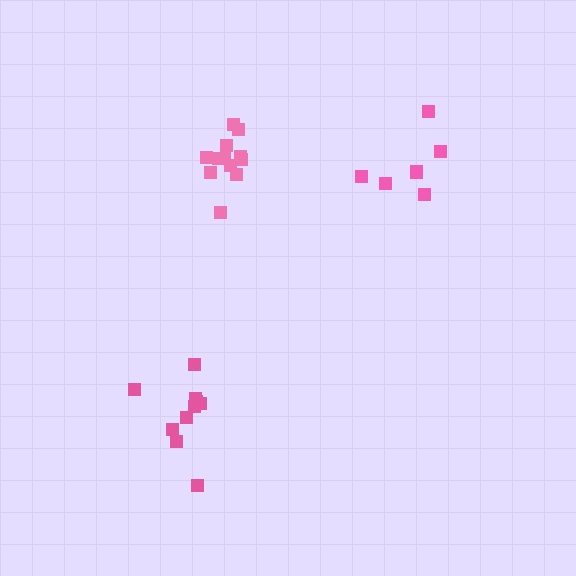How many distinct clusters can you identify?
There are 3 distinct clusters.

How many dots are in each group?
Group 1: 10 dots, Group 2: 6 dots, Group 3: 12 dots (28 total).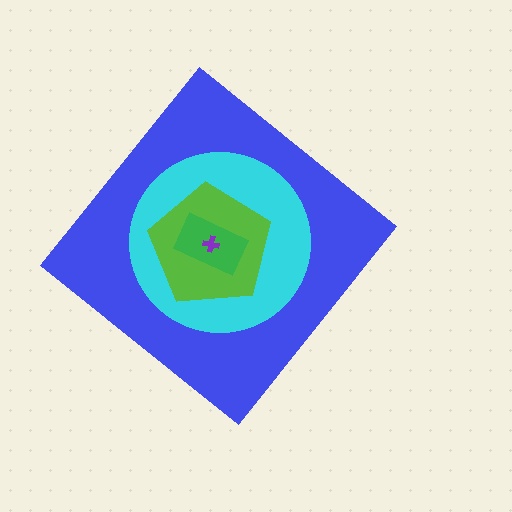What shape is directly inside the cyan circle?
The lime pentagon.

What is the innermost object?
The purple cross.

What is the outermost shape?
The blue diamond.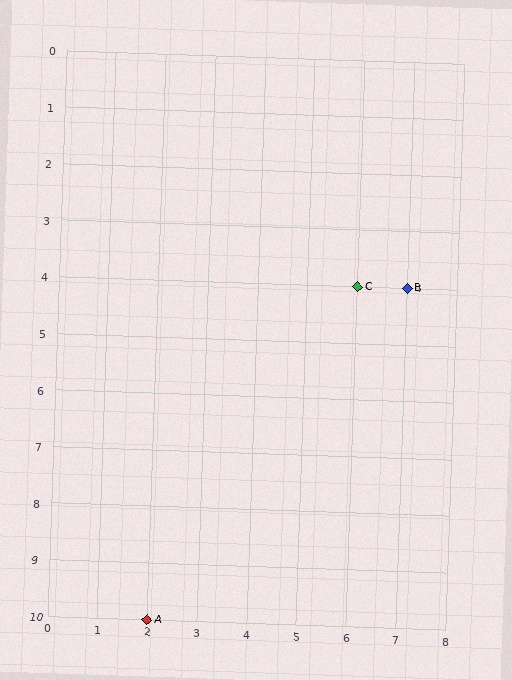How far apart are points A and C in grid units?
Points A and C are 4 columns and 6 rows apart (about 7.2 grid units diagonally).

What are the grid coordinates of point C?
Point C is at grid coordinates (6, 4).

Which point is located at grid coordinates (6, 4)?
Point C is at (6, 4).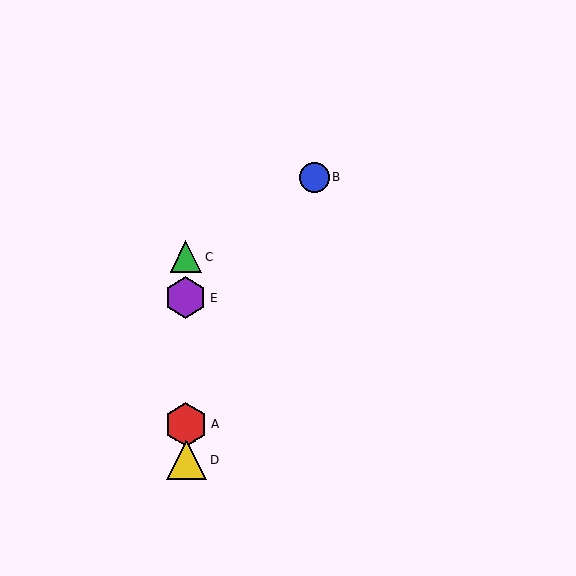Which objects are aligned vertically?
Objects A, C, D, E are aligned vertically.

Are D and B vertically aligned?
No, D is at x≈186 and B is at x≈314.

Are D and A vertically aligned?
Yes, both are at x≈186.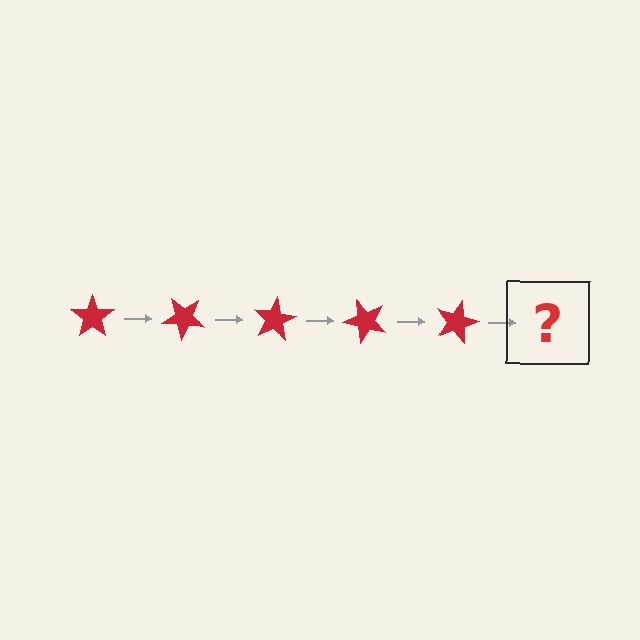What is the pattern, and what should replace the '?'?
The pattern is that the star rotates 40 degrees each step. The '?' should be a red star rotated 200 degrees.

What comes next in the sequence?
The next element should be a red star rotated 200 degrees.